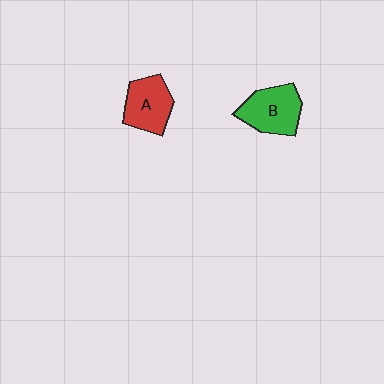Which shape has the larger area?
Shape B (green).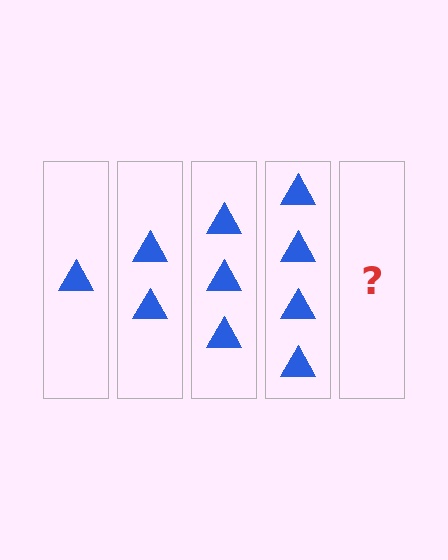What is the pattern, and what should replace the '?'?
The pattern is that each step adds one more triangle. The '?' should be 5 triangles.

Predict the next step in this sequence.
The next step is 5 triangles.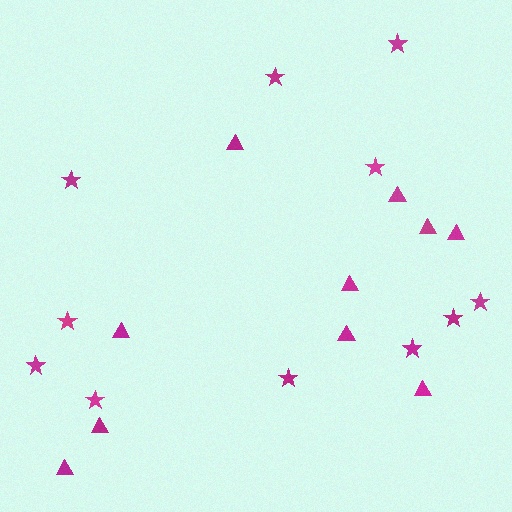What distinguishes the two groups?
There are 2 groups: one group of triangles (10) and one group of stars (11).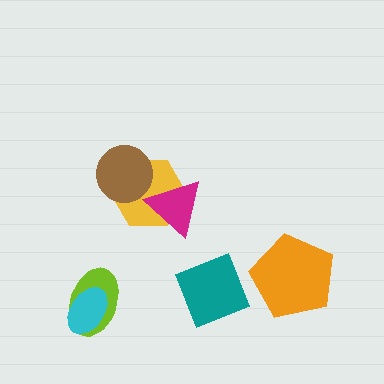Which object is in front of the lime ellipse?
The cyan ellipse is in front of the lime ellipse.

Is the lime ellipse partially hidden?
Yes, it is partially covered by another shape.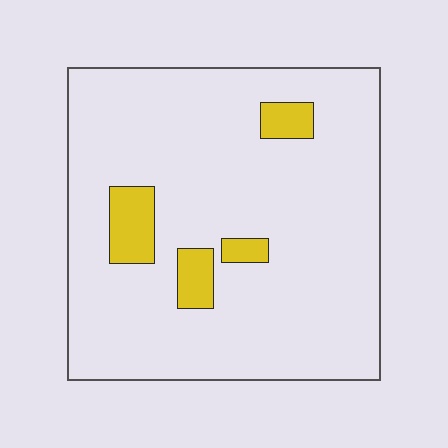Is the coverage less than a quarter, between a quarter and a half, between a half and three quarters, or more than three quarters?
Less than a quarter.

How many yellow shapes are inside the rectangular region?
4.